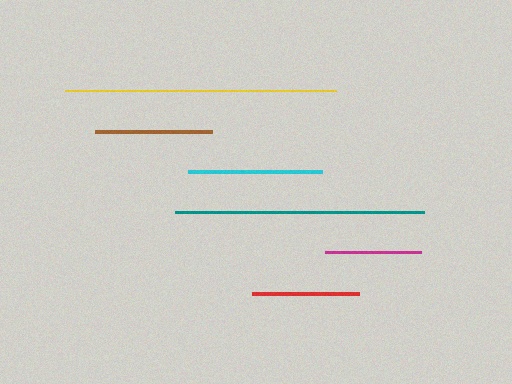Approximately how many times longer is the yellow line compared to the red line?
The yellow line is approximately 2.5 times the length of the red line.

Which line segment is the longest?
The yellow line is the longest at approximately 270 pixels.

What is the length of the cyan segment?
The cyan segment is approximately 134 pixels long.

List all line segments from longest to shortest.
From longest to shortest: yellow, teal, cyan, brown, red, magenta.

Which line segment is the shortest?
The magenta line is the shortest at approximately 95 pixels.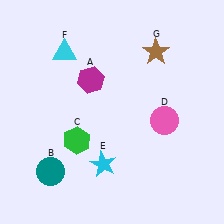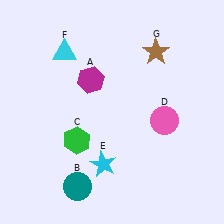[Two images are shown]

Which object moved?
The teal circle (B) moved right.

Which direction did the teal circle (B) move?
The teal circle (B) moved right.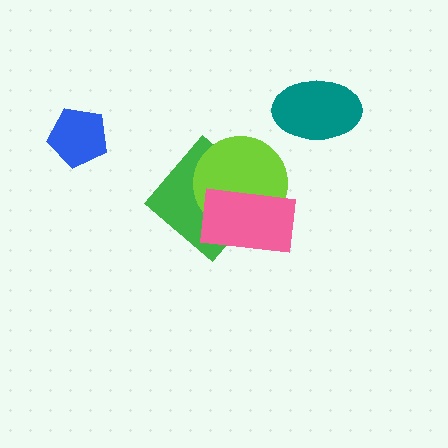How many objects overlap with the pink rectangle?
2 objects overlap with the pink rectangle.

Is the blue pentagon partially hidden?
No, no other shape covers it.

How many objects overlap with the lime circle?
2 objects overlap with the lime circle.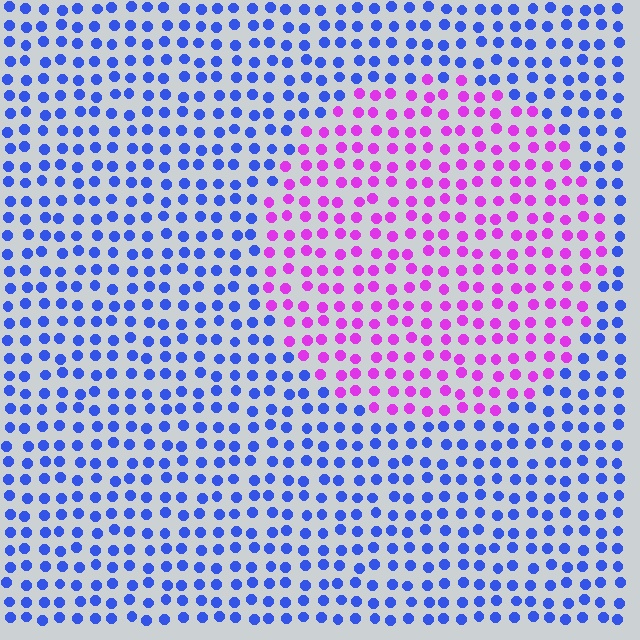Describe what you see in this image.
The image is filled with small blue elements in a uniform arrangement. A circle-shaped region is visible where the elements are tinted to a slightly different hue, forming a subtle color boundary.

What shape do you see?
I see a circle.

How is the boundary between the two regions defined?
The boundary is defined purely by a slight shift in hue (about 68 degrees). Spacing, size, and orientation are identical on both sides.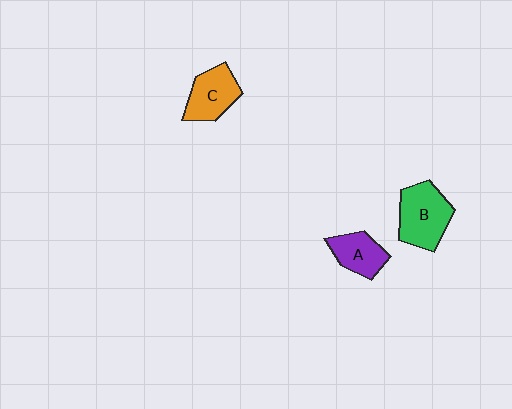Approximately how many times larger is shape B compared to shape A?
Approximately 1.5 times.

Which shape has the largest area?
Shape B (green).